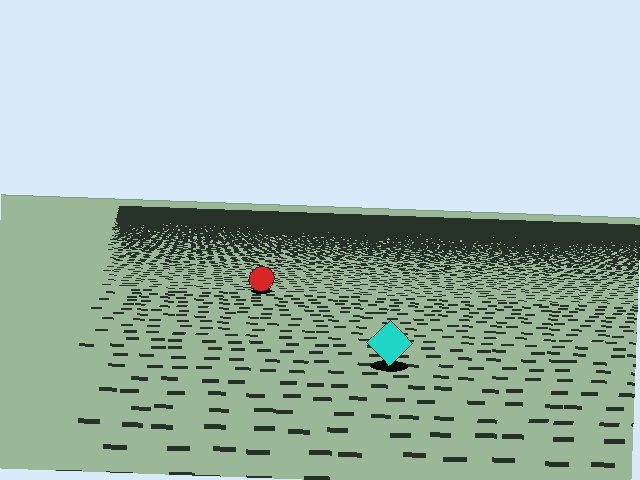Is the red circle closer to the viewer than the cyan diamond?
No. The cyan diamond is closer — you can tell from the texture gradient: the ground texture is coarser near it.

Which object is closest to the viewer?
The cyan diamond is closest. The texture marks near it are larger and more spread out.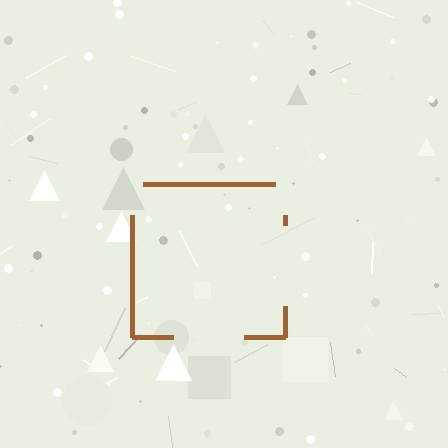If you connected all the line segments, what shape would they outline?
They would outline a square.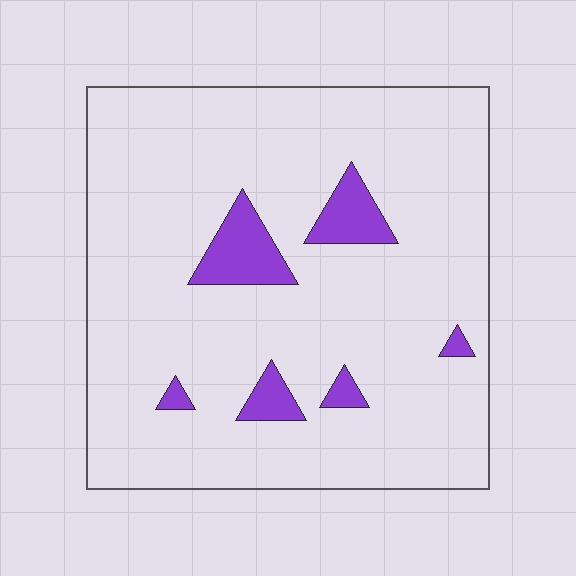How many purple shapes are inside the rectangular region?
6.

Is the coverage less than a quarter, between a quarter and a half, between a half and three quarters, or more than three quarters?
Less than a quarter.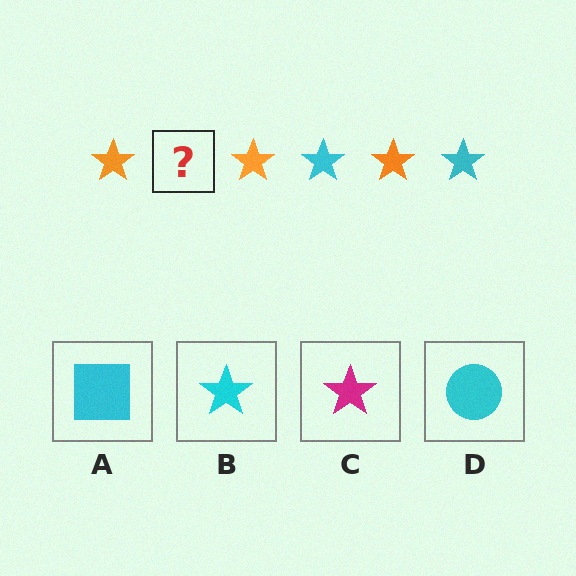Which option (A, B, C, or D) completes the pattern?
B.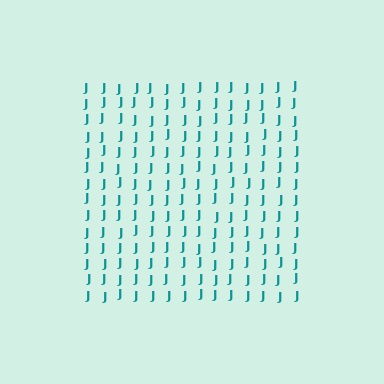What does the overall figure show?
The overall figure shows a square.